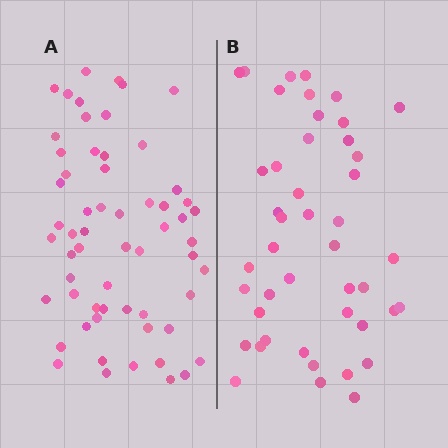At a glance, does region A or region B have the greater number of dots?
Region A (the left region) has more dots.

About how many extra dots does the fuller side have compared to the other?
Region A has approximately 15 more dots than region B.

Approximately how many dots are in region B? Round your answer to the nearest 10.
About 40 dots. (The exact count is 45, which rounds to 40.)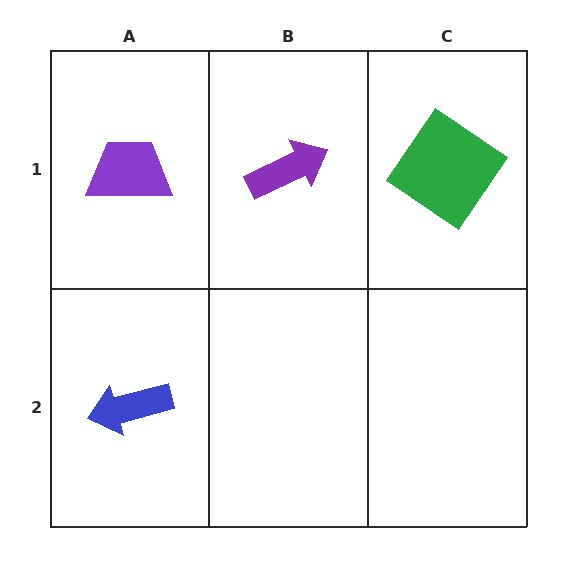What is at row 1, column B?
A purple arrow.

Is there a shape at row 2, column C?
No, that cell is empty.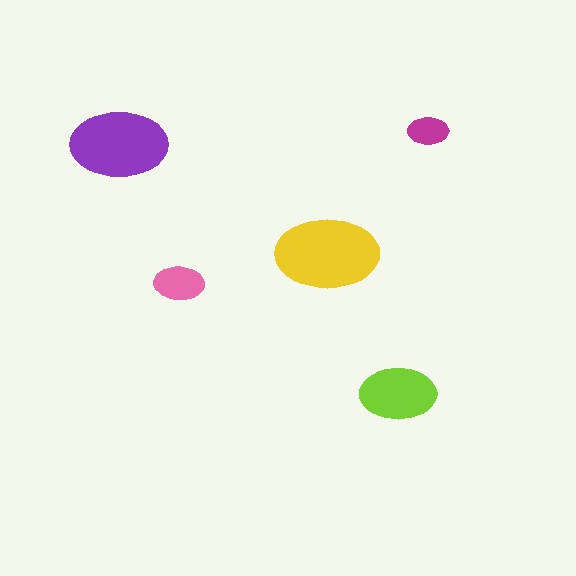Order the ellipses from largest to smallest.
the yellow one, the purple one, the lime one, the pink one, the magenta one.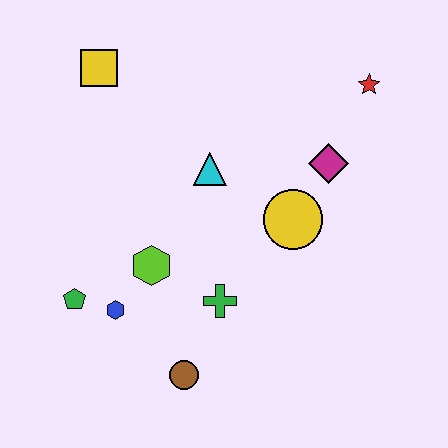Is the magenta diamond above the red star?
No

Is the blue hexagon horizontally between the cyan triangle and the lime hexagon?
No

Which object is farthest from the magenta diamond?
The green pentagon is farthest from the magenta diamond.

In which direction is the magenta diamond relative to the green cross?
The magenta diamond is above the green cross.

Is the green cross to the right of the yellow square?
Yes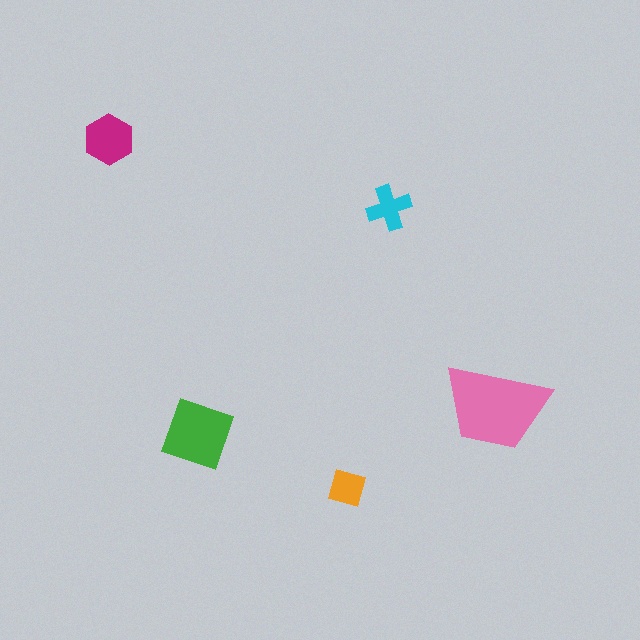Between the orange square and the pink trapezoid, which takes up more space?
The pink trapezoid.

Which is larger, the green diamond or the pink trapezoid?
The pink trapezoid.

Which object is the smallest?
The orange square.